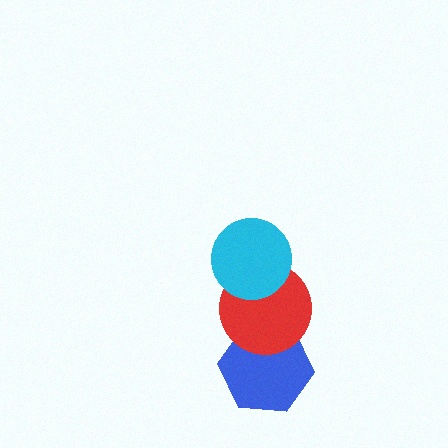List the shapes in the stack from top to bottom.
From top to bottom: the cyan circle, the red circle, the blue hexagon.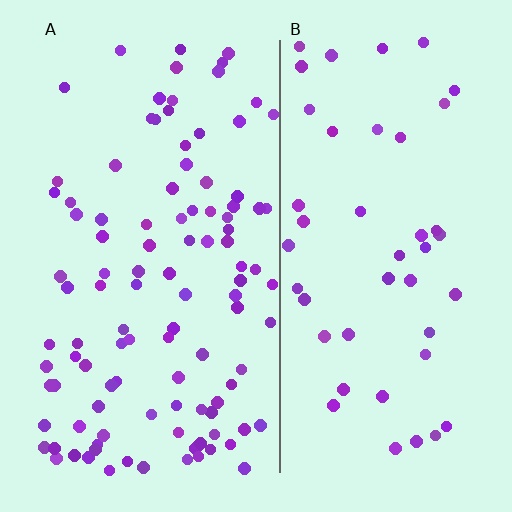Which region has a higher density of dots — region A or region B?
A (the left).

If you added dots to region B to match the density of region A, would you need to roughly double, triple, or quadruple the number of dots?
Approximately double.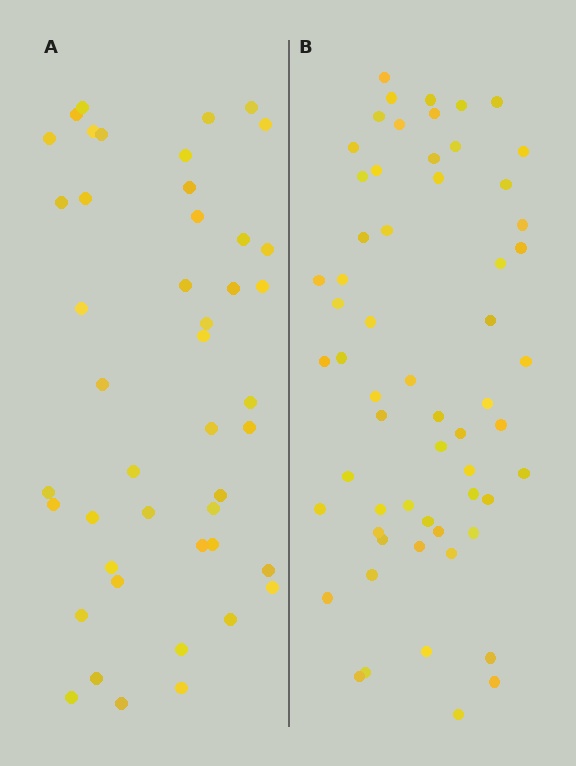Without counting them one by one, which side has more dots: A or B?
Region B (the right region) has more dots.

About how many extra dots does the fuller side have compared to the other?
Region B has approximately 15 more dots than region A.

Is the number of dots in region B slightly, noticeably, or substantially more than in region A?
Region B has noticeably more, but not dramatically so. The ratio is roughly 1.3 to 1.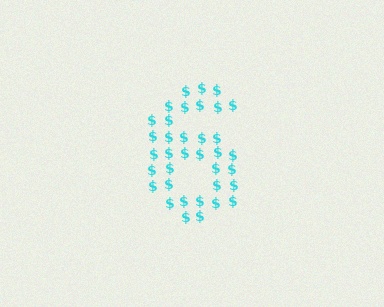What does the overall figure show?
The overall figure shows the digit 6.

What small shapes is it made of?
It is made of small dollar signs.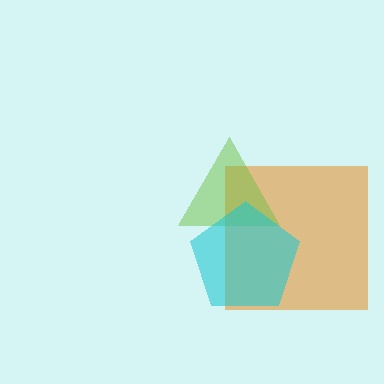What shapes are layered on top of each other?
The layered shapes are: an orange square, a lime triangle, a cyan pentagon.